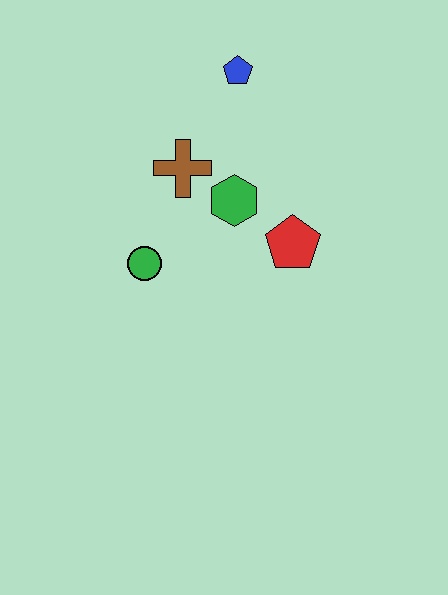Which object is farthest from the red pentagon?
The blue pentagon is farthest from the red pentagon.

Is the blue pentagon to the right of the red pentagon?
No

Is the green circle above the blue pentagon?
No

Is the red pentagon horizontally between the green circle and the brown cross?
No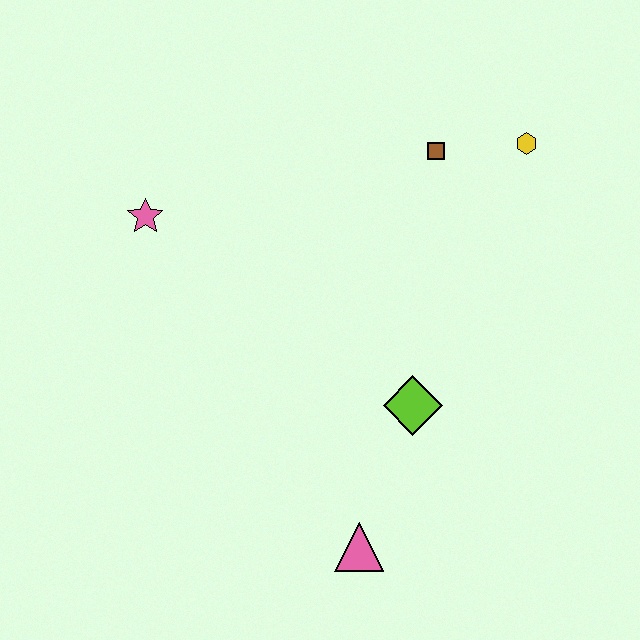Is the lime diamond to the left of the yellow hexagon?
Yes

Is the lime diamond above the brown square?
No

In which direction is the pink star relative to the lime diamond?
The pink star is to the left of the lime diamond.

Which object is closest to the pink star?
The brown square is closest to the pink star.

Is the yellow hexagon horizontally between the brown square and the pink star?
No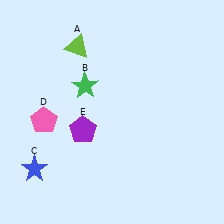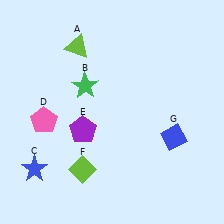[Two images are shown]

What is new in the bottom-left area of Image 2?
A lime diamond (F) was added in the bottom-left area of Image 2.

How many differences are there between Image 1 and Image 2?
There are 2 differences between the two images.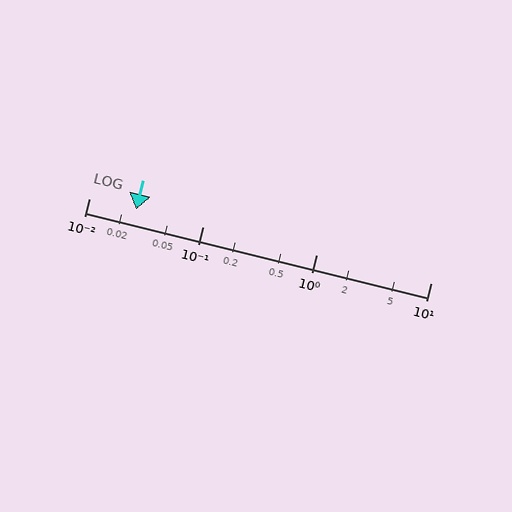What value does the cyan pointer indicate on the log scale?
The pointer indicates approximately 0.026.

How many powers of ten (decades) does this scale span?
The scale spans 3 decades, from 0.01 to 10.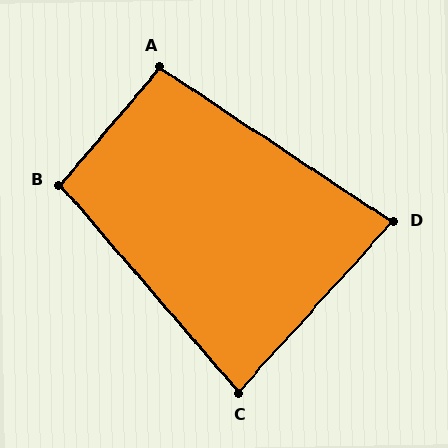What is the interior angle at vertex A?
Approximately 97 degrees (obtuse).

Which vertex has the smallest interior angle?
D, at approximately 81 degrees.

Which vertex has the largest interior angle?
B, at approximately 99 degrees.